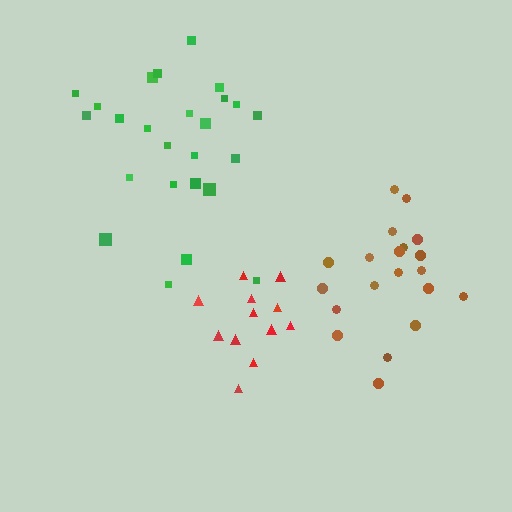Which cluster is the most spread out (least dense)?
Green.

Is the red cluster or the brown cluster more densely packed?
Brown.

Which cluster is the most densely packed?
Brown.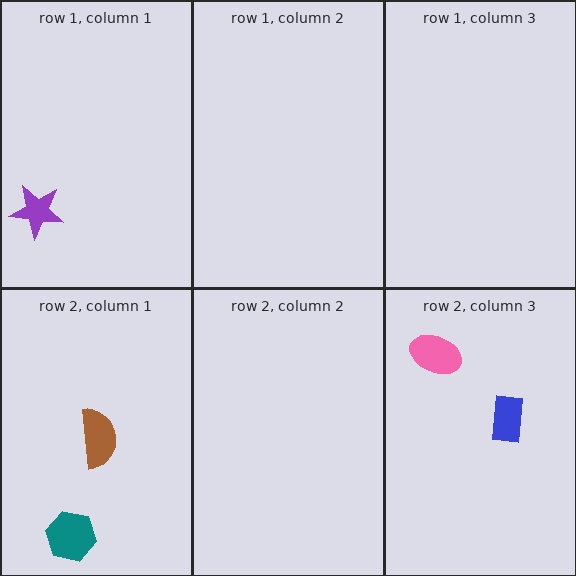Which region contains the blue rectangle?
The row 2, column 3 region.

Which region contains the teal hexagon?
The row 2, column 1 region.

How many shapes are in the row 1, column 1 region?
1.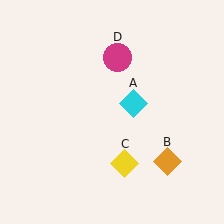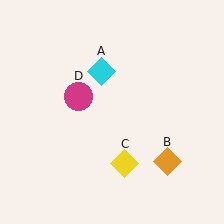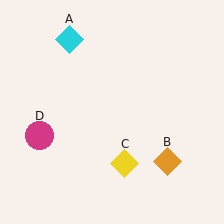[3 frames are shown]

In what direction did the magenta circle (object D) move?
The magenta circle (object D) moved down and to the left.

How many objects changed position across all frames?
2 objects changed position: cyan diamond (object A), magenta circle (object D).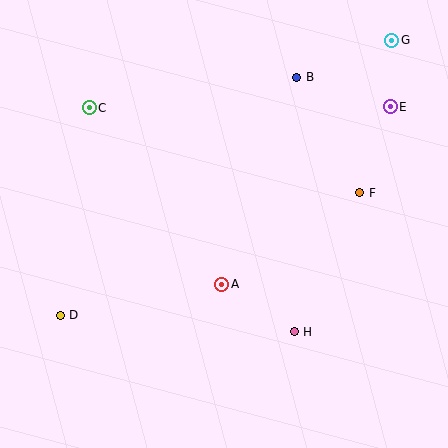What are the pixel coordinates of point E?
Point E is at (390, 107).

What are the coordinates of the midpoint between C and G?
The midpoint between C and G is at (241, 74).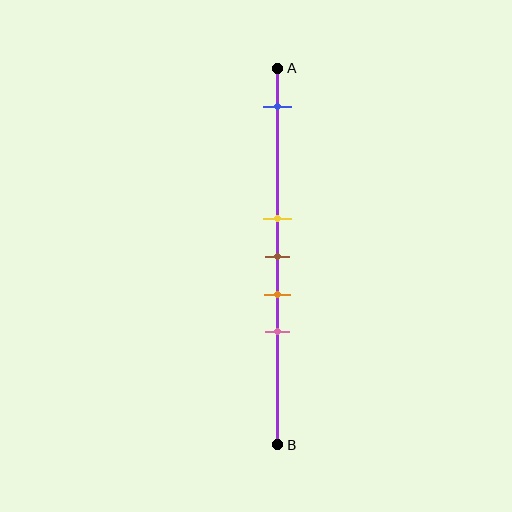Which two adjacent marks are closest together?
The yellow and brown marks are the closest adjacent pair.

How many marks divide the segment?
There are 5 marks dividing the segment.